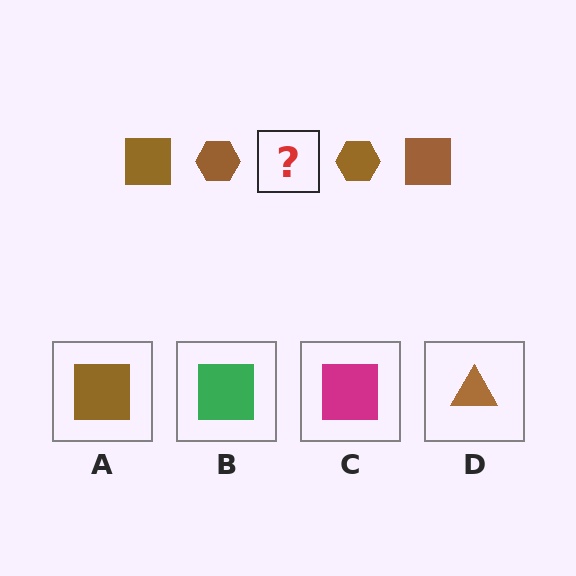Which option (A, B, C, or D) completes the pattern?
A.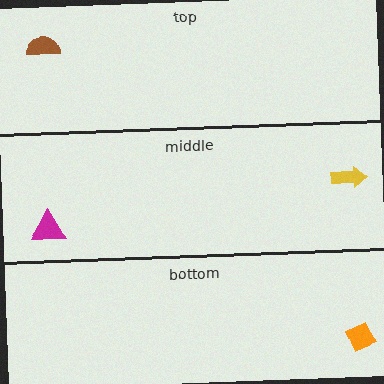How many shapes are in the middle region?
2.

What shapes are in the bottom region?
The orange diamond.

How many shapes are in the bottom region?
1.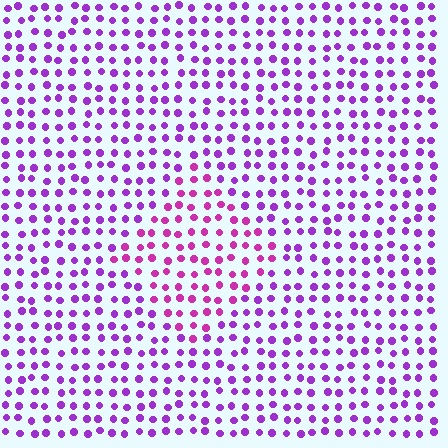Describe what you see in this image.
The image is filled with small purple elements in a uniform arrangement. A diamond-shaped region is visible where the elements are tinted to a slightly different hue, forming a subtle color boundary.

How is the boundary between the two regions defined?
The boundary is defined purely by a slight shift in hue (about 31 degrees). Spacing, size, and orientation are identical on both sides.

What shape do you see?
I see a diamond.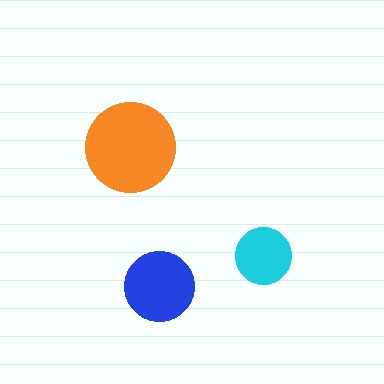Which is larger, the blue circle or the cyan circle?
The blue one.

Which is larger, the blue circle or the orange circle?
The orange one.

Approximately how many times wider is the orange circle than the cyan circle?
About 1.5 times wider.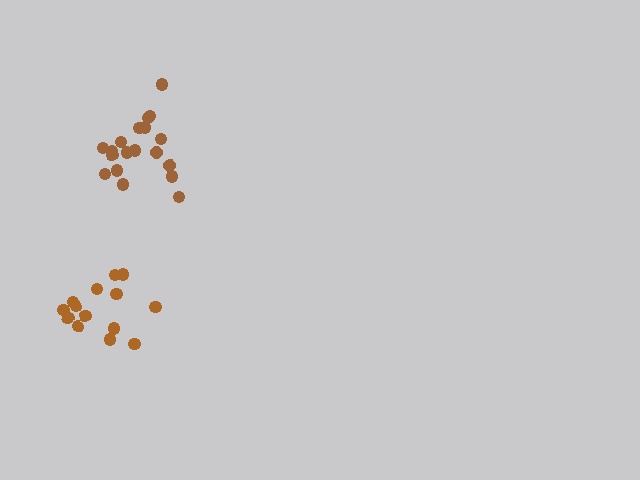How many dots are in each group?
Group 1: 19 dots, Group 2: 14 dots (33 total).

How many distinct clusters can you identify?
There are 2 distinct clusters.